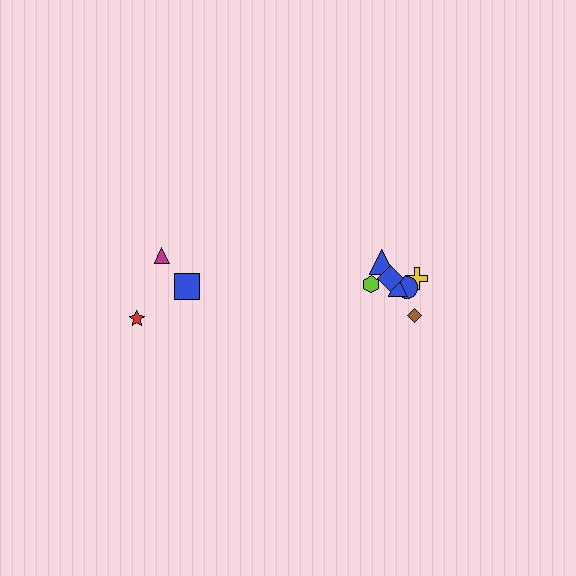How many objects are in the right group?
There are 7 objects.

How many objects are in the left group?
There are 3 objects.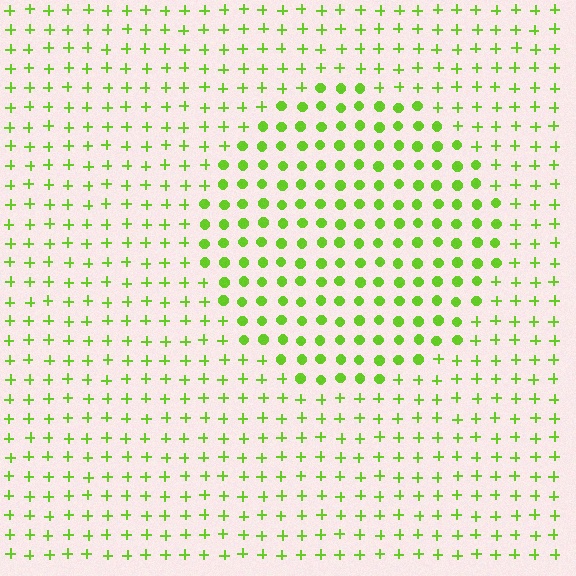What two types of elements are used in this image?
The image uses circles inside the circle region and plus signs outside it.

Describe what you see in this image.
The image is filled with small lime elements arranged in a uniform grid. A circle-shaped region contains circles, while the surrounding area contains plus signs. The boundary is defined purely by the change in element shape.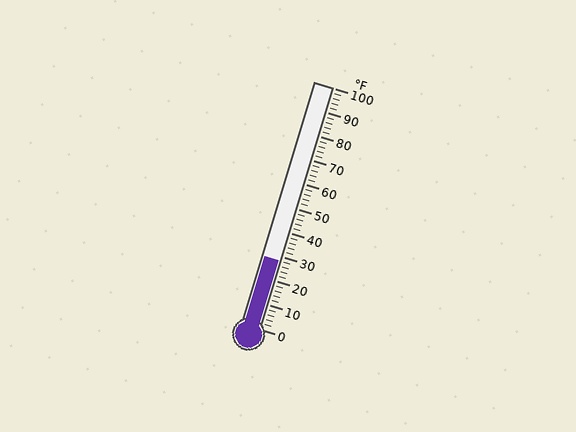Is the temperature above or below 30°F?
The temperature is below 30°F.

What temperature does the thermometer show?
The thermometer shows approximately 28°F.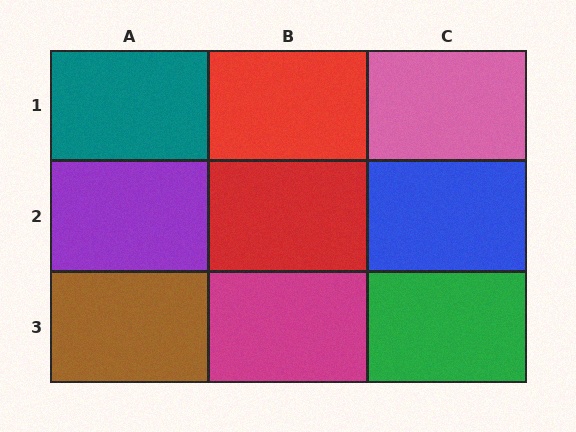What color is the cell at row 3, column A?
Brown.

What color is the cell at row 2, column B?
Red.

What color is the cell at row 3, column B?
Magenta.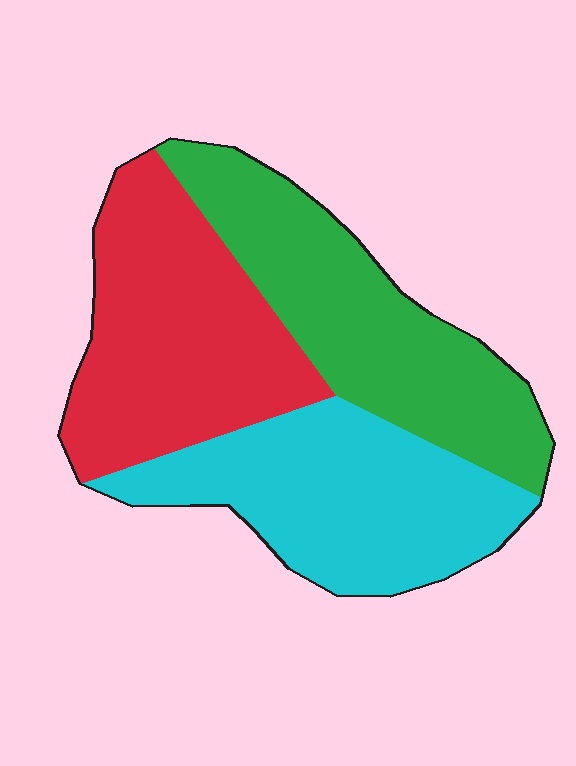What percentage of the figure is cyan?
Cyan covers roughly 35% of the figure.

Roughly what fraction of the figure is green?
Green covers roughly 35% of the figure.